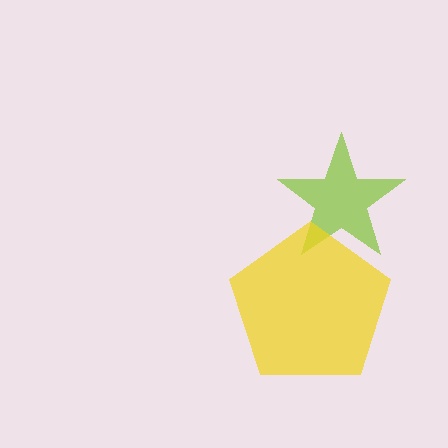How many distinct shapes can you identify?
There are 2 distinct shapes: a lime star, a yellow pentagon.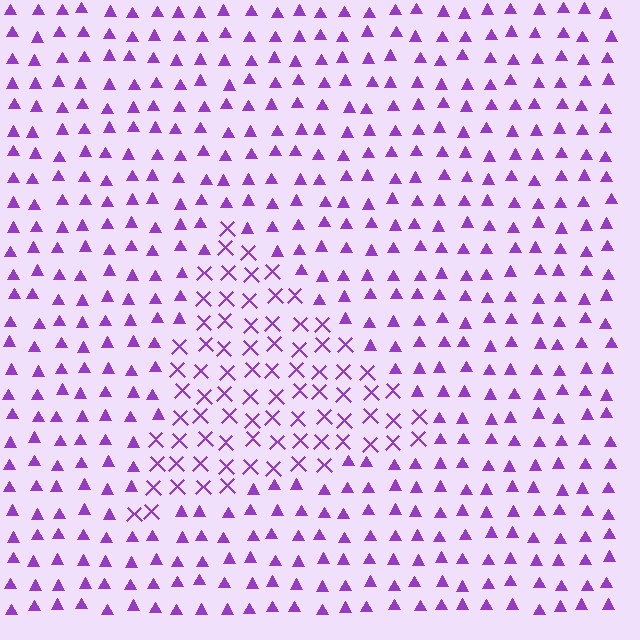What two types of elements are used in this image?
The image uses X marks inside the triangle region and triangles outside it.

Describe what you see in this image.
The image is filled with small purple elements arranged in a uniform grid. A triangle-shaped region contains X marks, while the surrounding area contains triangles. The boundary is defined purely by the change in element shape.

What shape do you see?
I see a triangle.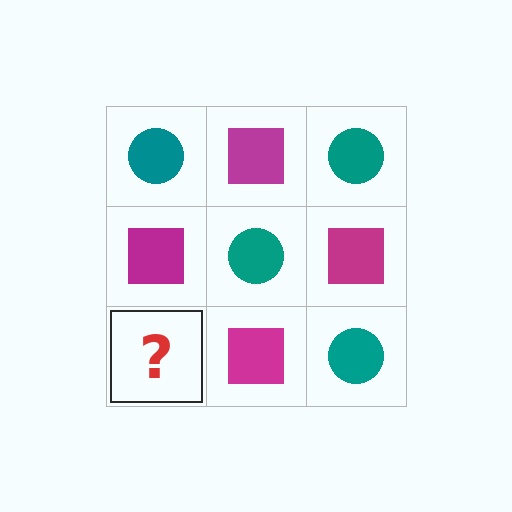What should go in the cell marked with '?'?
The missing cell should contain a teal circle.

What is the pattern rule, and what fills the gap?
The rule is that it alternates teal circle and magenta square in a checkerboard pattern. The gap should be filled with a teal circle.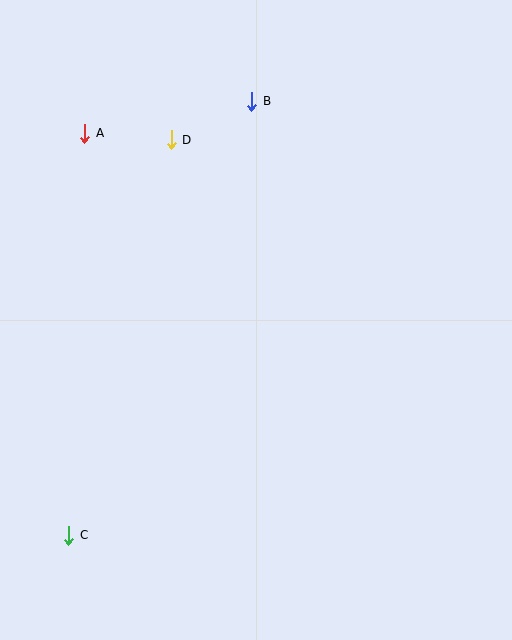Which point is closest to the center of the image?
Point D at (171, 140) is closest to the center.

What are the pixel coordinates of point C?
Point C is at (69, 536).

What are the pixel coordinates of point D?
Point D is at (171, 140).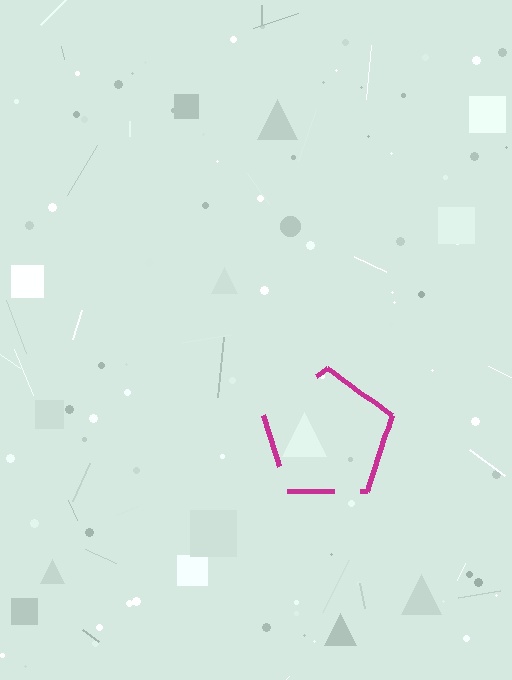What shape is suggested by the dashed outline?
The dashed outline suggests a pentagon.